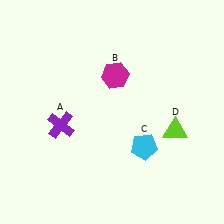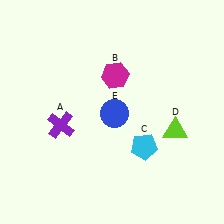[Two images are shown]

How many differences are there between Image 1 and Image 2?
There is 1 difference between the two images.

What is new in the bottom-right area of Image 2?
A blue circle (E) was added in the bottom-right area of Image 2.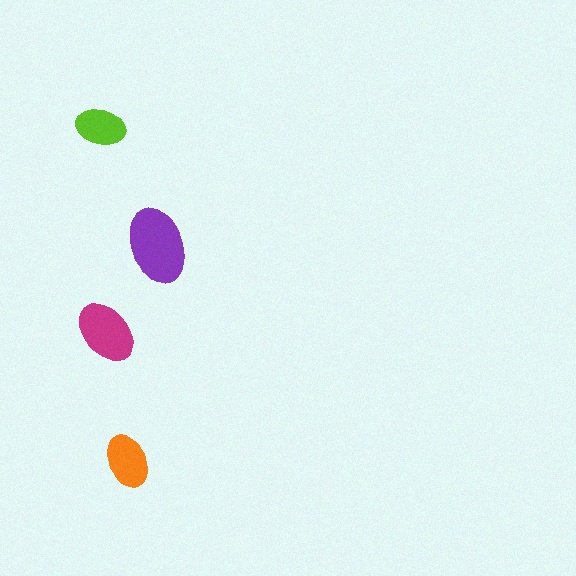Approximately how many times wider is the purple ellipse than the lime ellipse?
About 1.5 times wider.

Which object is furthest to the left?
The lime ellipse is leftmost.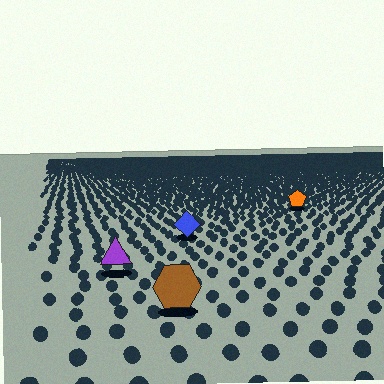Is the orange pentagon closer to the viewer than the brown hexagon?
No. The brown hexagon is closer — you can tell from the texture gradient: the ground texture is coarser near it.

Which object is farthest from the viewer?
The orange pentagon is farthest from the viewer. It appears smaller and the ground texture around it is denser.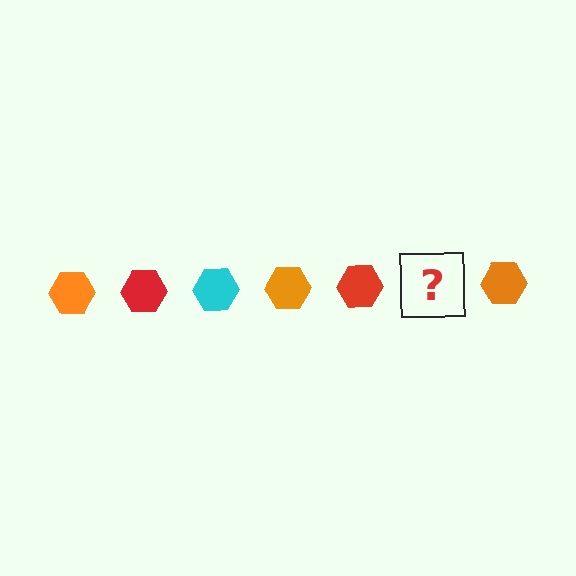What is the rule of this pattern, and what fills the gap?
The rule is that the pattern cycles through orange, red, cyan hexagons. The gap should be filled with a cyan hexagon.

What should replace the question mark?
The question mark should be replaced with a cyan hexagon.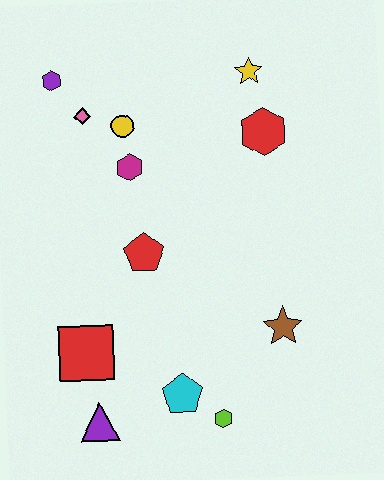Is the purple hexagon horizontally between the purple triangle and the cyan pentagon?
No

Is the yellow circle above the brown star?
Yes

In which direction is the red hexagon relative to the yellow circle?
The red hexagon is to the right of the yellow circle.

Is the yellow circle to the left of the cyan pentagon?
Yes